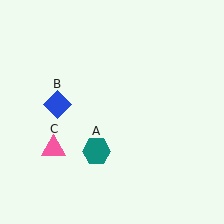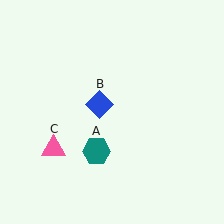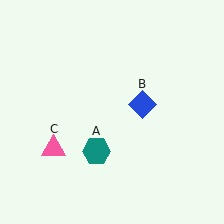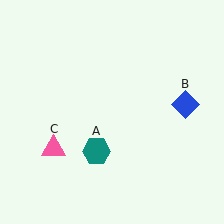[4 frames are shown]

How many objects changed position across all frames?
1 object changed position: blue diamond (object B).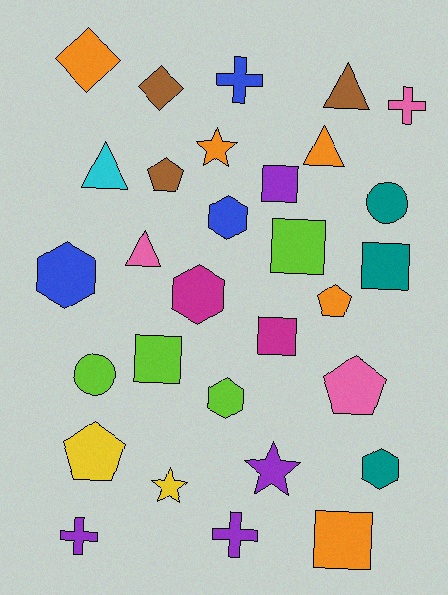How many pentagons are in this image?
There are 4 pentagons.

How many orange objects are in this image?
There are 5 orange objects.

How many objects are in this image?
There are 30 objects.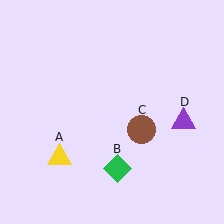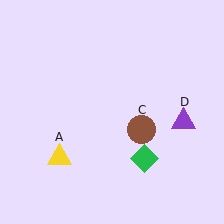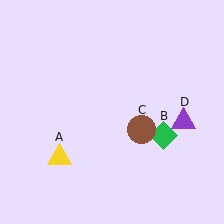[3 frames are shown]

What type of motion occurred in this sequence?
The green diamond (object B) rotated counterclockwise around the center of the scene.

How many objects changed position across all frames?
1 object changed position: green diamond (object B).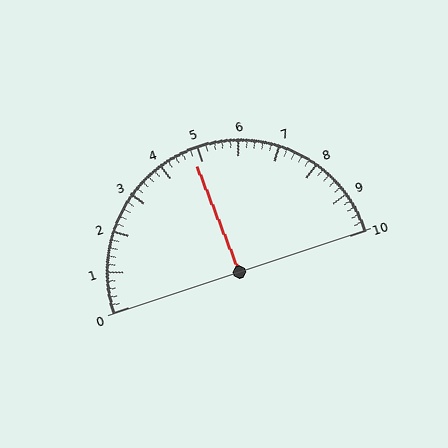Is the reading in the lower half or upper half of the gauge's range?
The reading is in the lower half of the range (0 to 10).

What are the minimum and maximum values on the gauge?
The gauge ranges from 0 to 10.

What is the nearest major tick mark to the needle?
The nearest major tick mark is 5.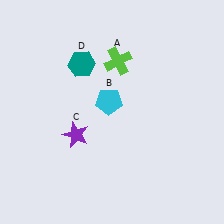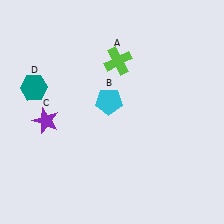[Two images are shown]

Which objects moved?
The objects that moved are: the purple star (C), the teal hexagon (D).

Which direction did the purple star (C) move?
The purple star (C) moved left.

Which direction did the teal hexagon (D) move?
The teal hexagon (D) moved left.